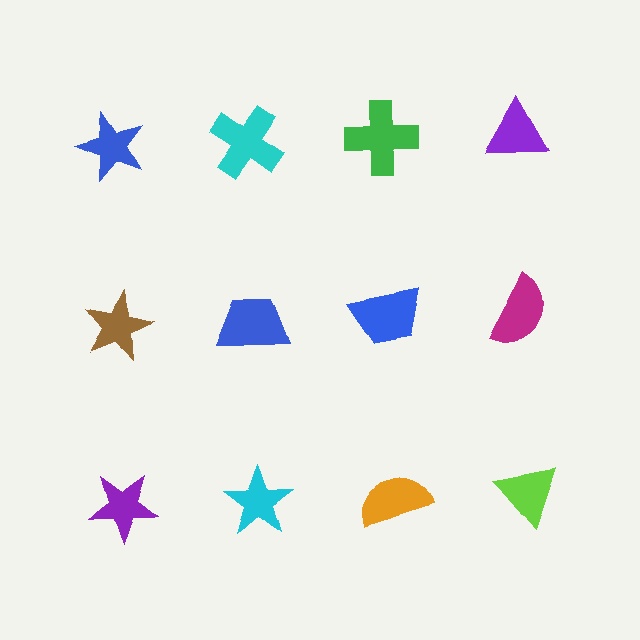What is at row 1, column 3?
A green cross.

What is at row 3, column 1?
A purple star.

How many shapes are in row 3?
4 shapes.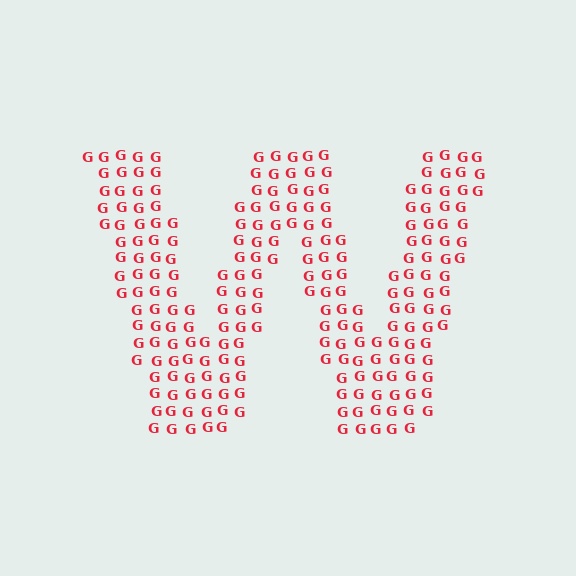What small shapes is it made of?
It is made of small letter G's.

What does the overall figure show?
The overall figure shows the letter W.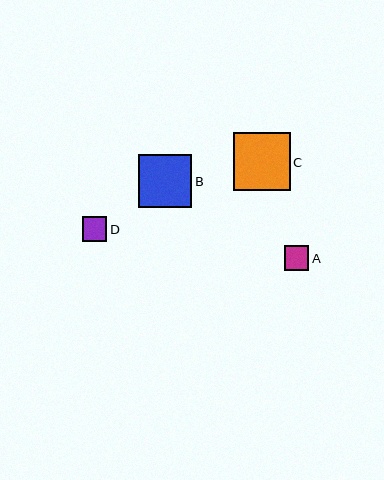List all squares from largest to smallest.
From largest to smallest: C, B, A, D.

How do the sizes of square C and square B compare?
Square C and square B are approximately the same size.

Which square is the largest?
Square C is the largest with a size of approximately 57 pixels.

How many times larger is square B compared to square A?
Square B is approximately 2.2 times the size of square A.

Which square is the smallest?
Square D is the smallest with a size of approximately 24 pixels.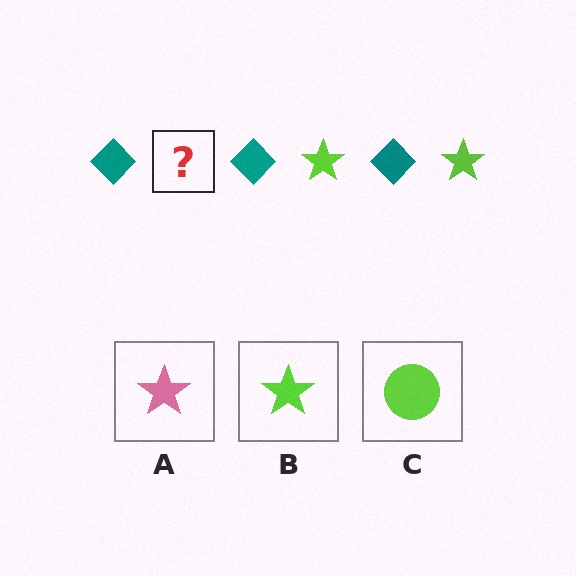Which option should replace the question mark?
Option B.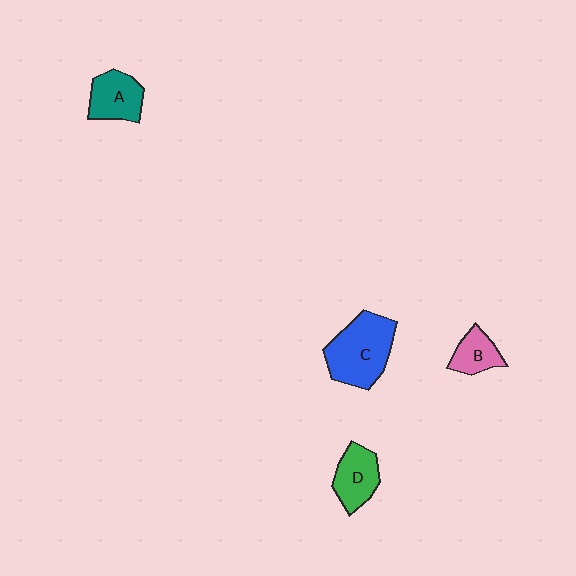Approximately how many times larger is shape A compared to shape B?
Approximately 1.4 times.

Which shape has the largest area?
Shape C (blue).